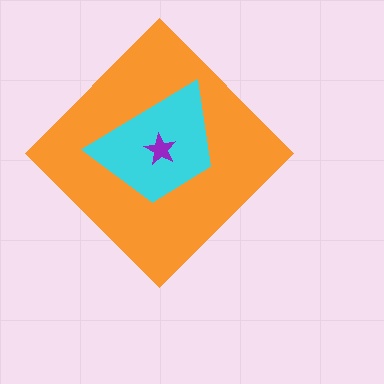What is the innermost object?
The purple star.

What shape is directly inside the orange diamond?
The cyan trapezoid.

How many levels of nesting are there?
3.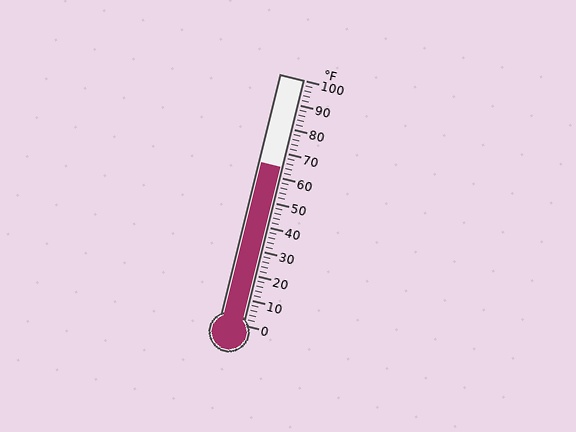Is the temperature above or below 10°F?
The temperature is above 10°F.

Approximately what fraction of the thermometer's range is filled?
The thermometer is filled to approximately 65% of its range.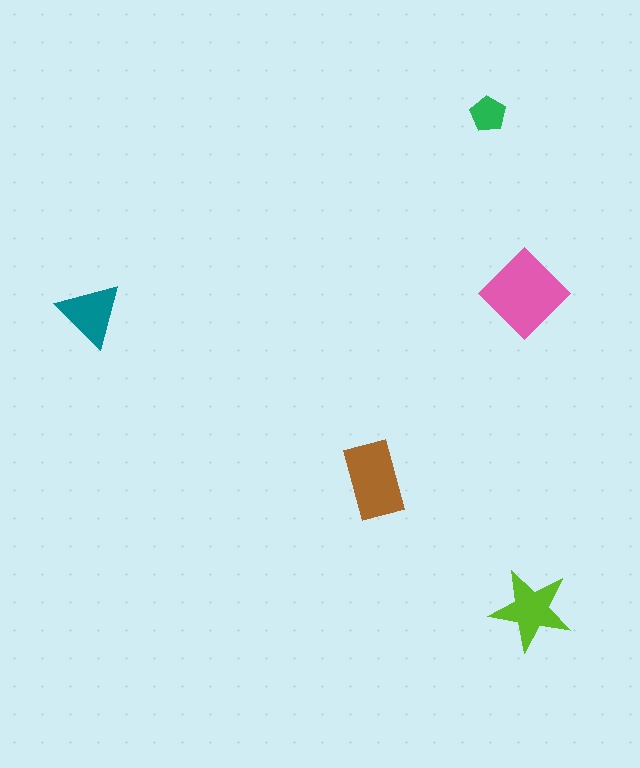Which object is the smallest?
The green pentagon.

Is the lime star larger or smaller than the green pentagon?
Larger.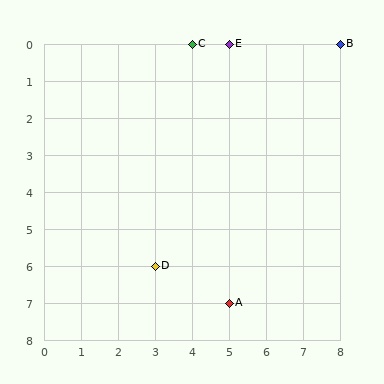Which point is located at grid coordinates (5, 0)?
Point E is at (5, 0).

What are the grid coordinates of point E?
Point E is at grid coordinates (5, 0).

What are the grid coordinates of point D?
Point D is at grid coordinates (3, 6).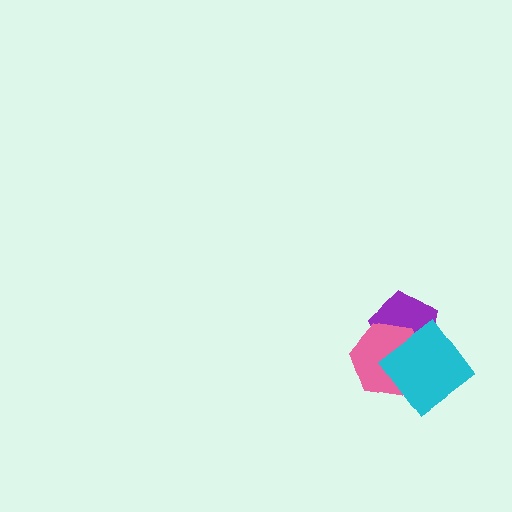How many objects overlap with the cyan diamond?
2 objects overlap with the cyan diamond.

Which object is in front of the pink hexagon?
The cyan diamond is in front of the pink hexagon.